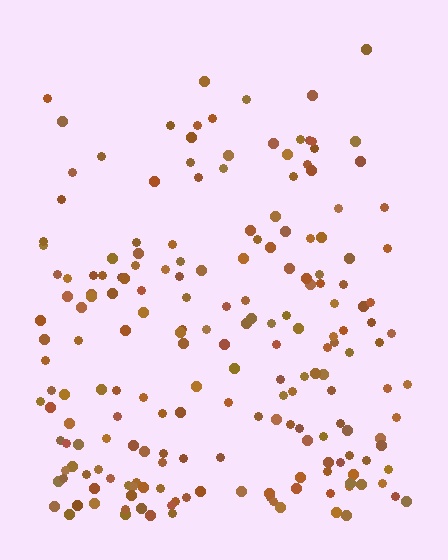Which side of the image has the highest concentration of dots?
The bottom.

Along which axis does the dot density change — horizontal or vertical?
Vertical.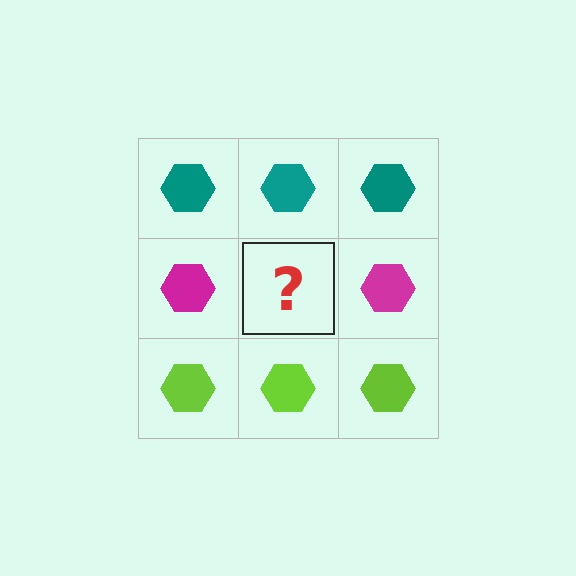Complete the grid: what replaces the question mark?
The question mark should be replaced with a magenta hexagon.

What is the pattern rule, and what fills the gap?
The rule is that each row has a consistent color. The gap should be filled with a magenta hexagon.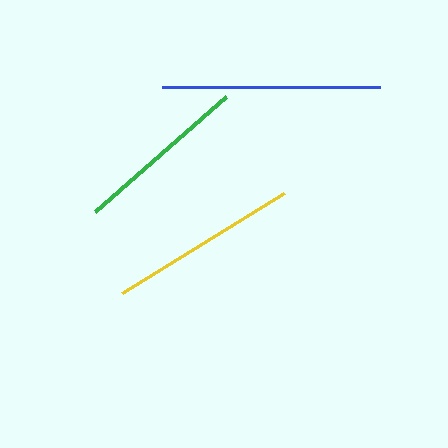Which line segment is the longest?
The blue line is the longest at approximately 218 pixels.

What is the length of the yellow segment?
The yellow segment is approximately 190 pixels long.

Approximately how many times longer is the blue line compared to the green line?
The blue line is approximately 1.3 times the length of the green line.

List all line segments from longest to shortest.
From longest to shortest: blue, yellow, green.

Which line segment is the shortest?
The green line is the shortest at approximately 174 pixels.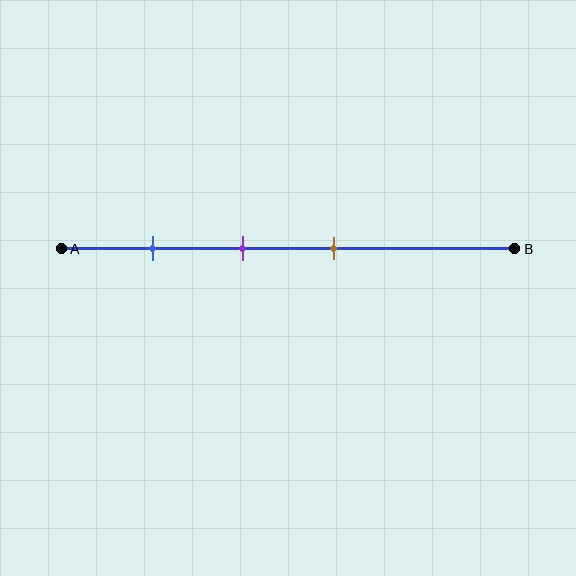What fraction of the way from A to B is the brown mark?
The brown mark is approximately 60% (0.6) of the way from A to B.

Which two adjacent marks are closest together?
The purple and brown marks are the closest adjacent pair.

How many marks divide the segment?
There are 3 marks dividing the segment.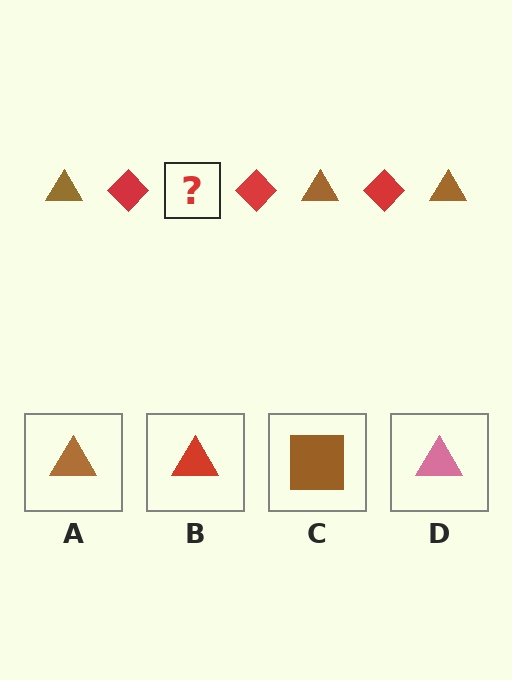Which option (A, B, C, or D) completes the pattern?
A.